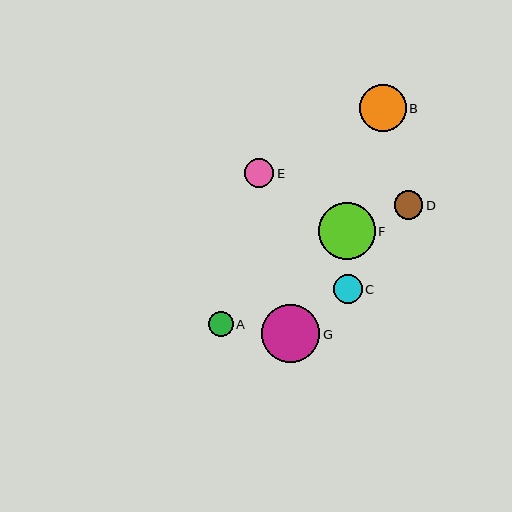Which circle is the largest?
Circle G is the largest with a size of approximately 58 pixels.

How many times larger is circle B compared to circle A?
Circle B is approximately 1.9 times the size of circle A.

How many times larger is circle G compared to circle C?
Circle G is approximately 2.0 times the size of circle C.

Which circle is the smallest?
Circle A is the smallest with a size of approximately 25 pixels.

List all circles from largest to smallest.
From largest to smallest: G, F, B, E, C, D, A.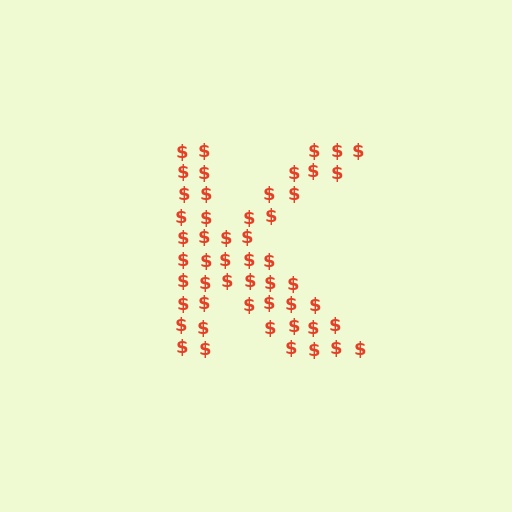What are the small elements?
The small elements are dollar signs.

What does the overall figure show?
The overall figure shows the letter K.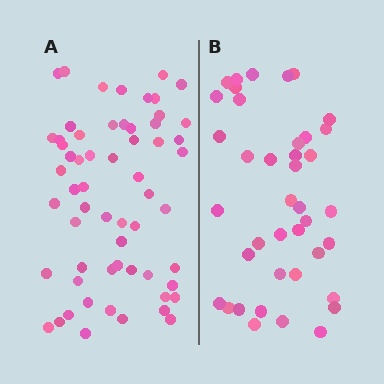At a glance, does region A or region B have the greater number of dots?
Region A (the left region) has more dots.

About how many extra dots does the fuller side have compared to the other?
Region A has approximately 20 more dots than region B.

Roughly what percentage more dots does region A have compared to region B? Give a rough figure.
About 50% more.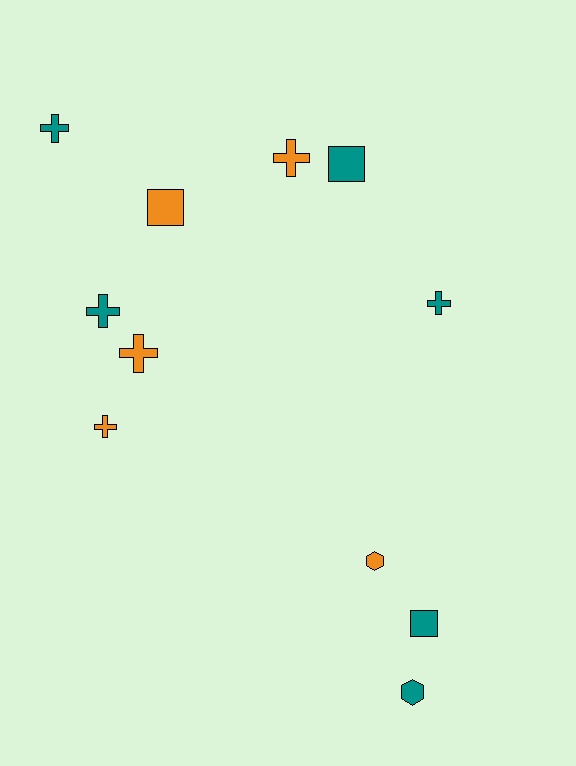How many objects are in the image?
There are 11 objects.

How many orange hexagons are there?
There is 1 orange hexagon.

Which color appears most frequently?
Teal, with 6 objects.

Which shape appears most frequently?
Cross, with 6 objects.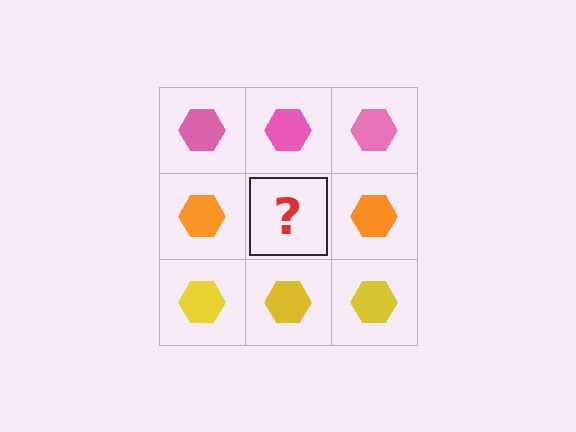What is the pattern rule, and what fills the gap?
The rule is that each row has a consistent color. The gap should be filled with an orange hexagon.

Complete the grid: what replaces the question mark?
The question mark should be replaced with an orange hexagon.